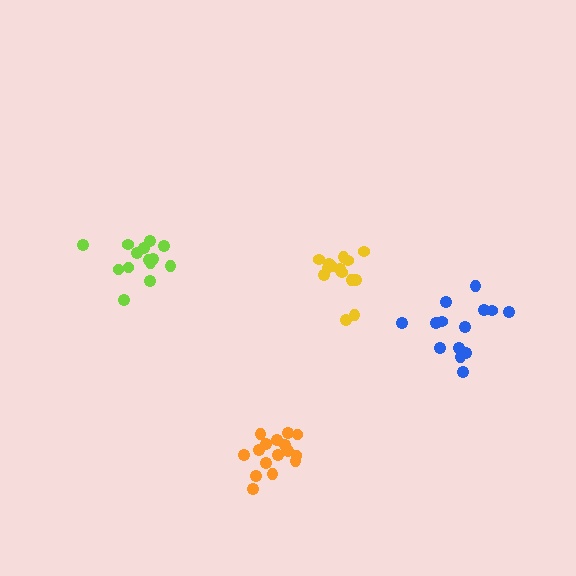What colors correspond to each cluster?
The clusters are colored: yellow, orange, lime, blue.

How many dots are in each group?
Group 1: 14 dots, Group 2: 16 dots, Group 3: 14 dots, Group 4: 14 dots (58 total).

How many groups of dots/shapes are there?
There are 4 groups.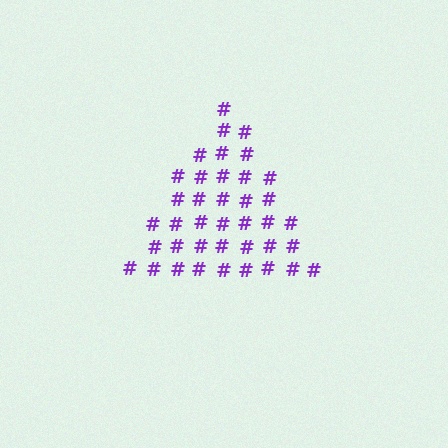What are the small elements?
The small elements are hash symbols.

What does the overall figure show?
The overall figure shows a triangle.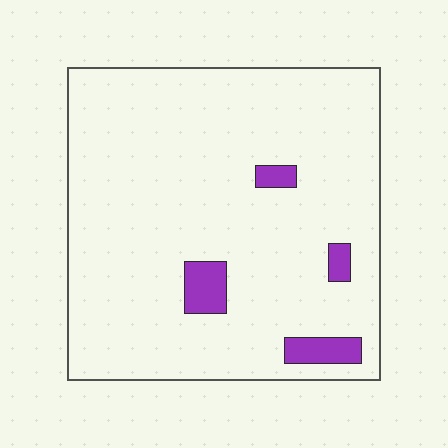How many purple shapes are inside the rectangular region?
4.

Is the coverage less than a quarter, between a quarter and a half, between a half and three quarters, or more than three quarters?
Less than a quarter.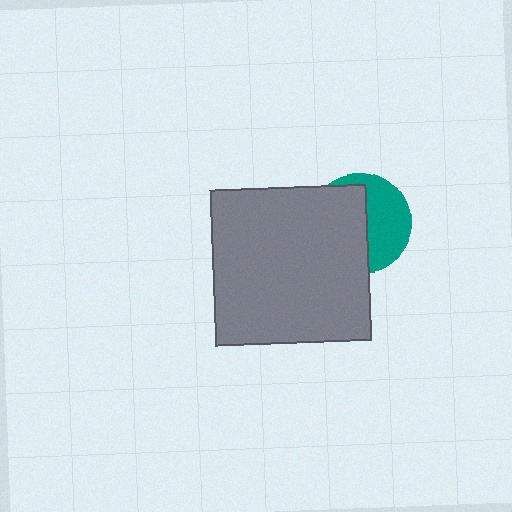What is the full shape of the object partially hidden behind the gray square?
The partially hidden object is a teal circle.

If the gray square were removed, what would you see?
You would see the complete teal circle.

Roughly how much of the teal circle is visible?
A small part of it is visible (roughly 44%).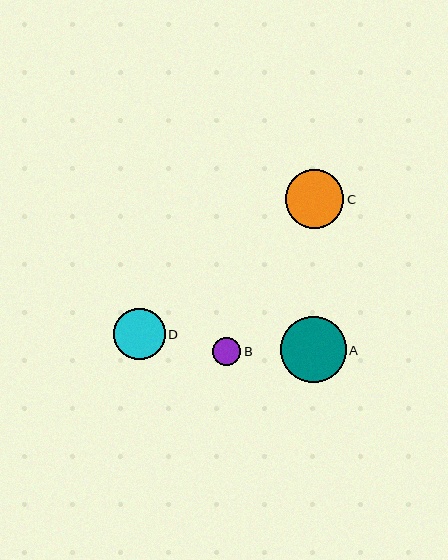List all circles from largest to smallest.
From largest to smallest: A, C, D, B.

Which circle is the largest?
Circle A is the largest with a size of approximately 66 pixels.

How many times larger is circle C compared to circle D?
Circle C is approximately 1.1 times the size of circle D.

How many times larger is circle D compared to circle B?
Circle D is approximately 1.8 times the size of circle B.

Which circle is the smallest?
Circle B is the smallest with a size of approximately 28 pixels.